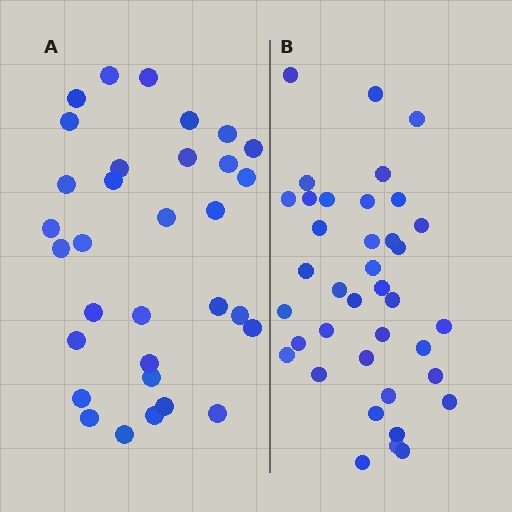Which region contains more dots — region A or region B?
Region B (the right region) has more dots.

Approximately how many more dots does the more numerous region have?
Region B has about 6 more dots than region A.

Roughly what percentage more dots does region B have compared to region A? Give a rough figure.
About 20% more.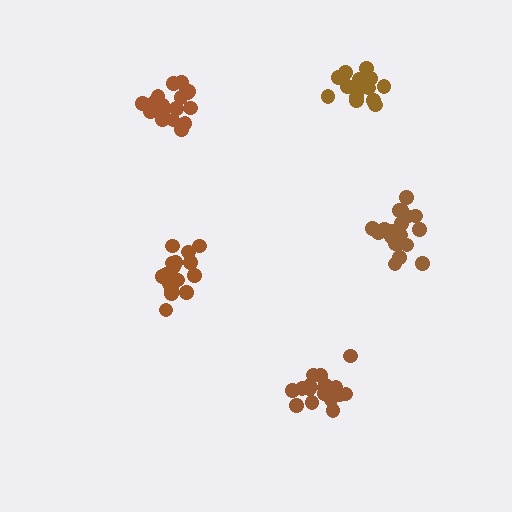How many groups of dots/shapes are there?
There are 5 groups.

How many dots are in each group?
Group 1: 20 dots, Group 2: 17 dots, Group 3: 19 dots, Group 4: 16 dots, Group 5: 17 dots (89 total).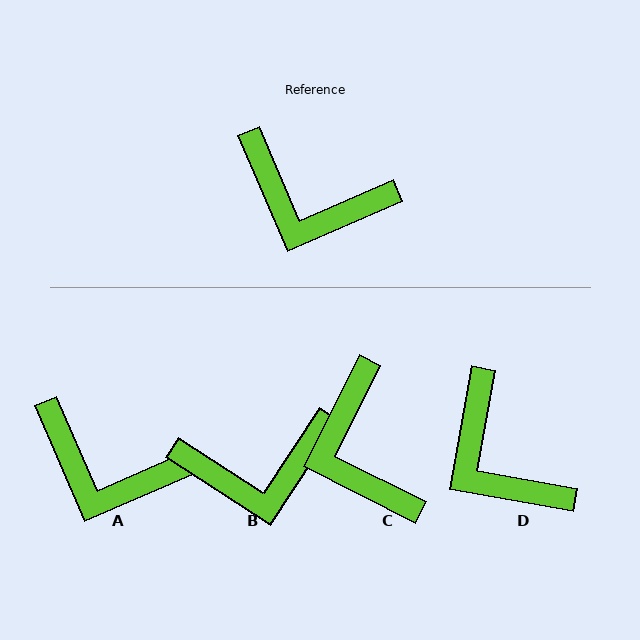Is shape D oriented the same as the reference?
No, it is off by about 33 degrees.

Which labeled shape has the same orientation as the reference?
A.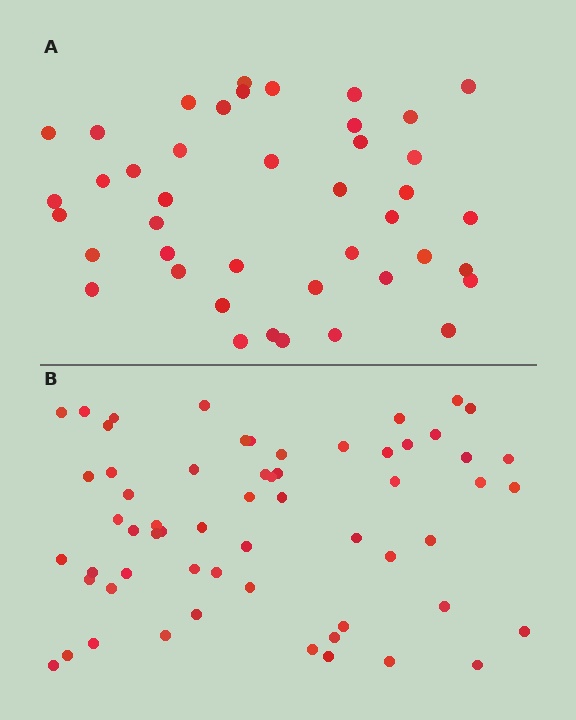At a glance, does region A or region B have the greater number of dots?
Region B (the bottom region) has more dots.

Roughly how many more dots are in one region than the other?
Region B has approximately 20 more dots than region A.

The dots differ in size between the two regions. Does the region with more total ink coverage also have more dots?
No. Region A has more total ink coverage because its dots are larger, but region B actually contains more individual dots. Total area can be misleading — the number of items is what matters here.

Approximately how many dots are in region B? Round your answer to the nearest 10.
About 60 dots.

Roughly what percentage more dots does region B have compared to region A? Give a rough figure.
About 45% more.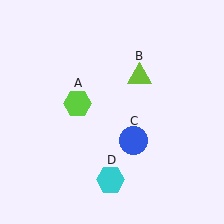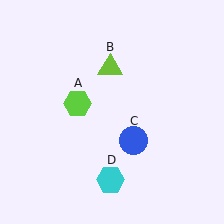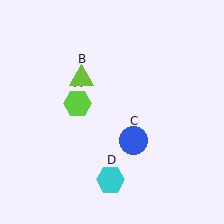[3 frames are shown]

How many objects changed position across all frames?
1 object changed position: lime triangle (object B).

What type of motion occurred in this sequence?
The lime triangle (object B) rotated counterclockwise around the center of the scene.